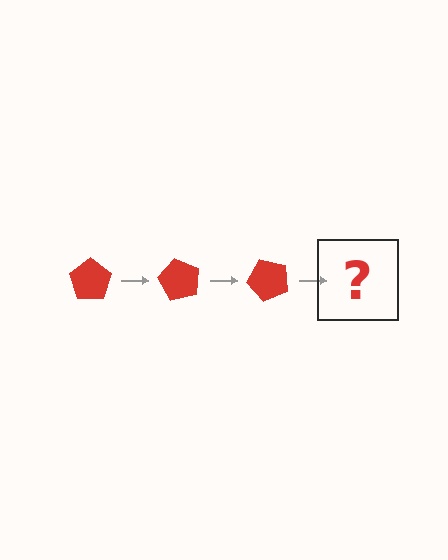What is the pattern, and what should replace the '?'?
The pattern is that the pentagon rotates 60 degrees each step. The '?' should be a red pentagon rotated 180 degrees.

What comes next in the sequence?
The next element should be a red pentagon rotated 180 degrees.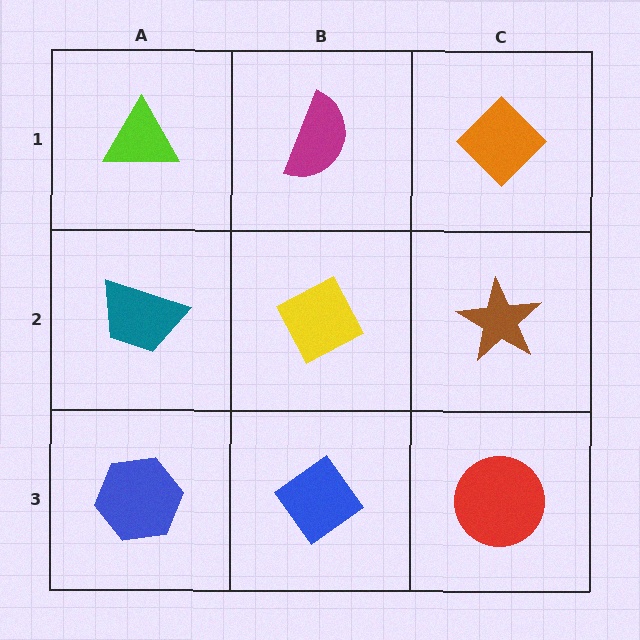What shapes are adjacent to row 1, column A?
A teal trapezoid (row 2, column A), a magenta semicircle (row 1, column B).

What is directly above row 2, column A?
A lime triangle.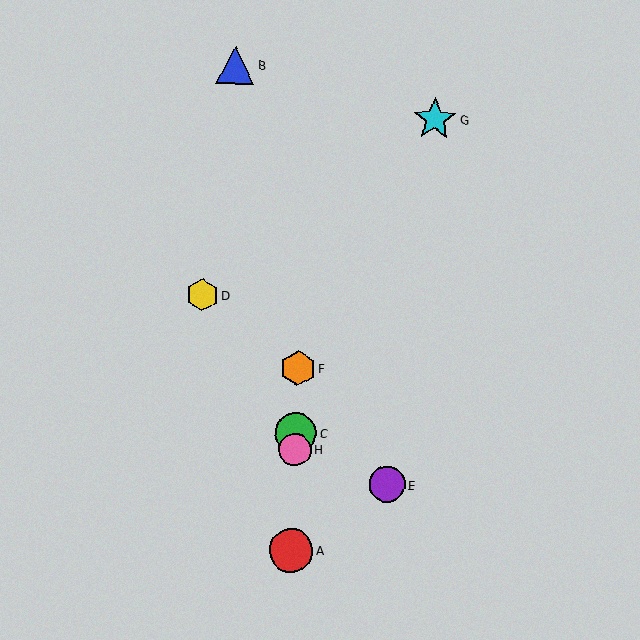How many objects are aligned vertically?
4 objects (A, C, F, H) are aligned vertically.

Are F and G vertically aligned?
No, F is at x≈298 and G is at x≈435.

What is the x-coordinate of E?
Object E is at x≈387.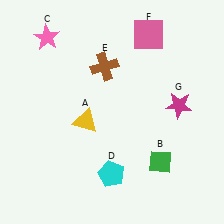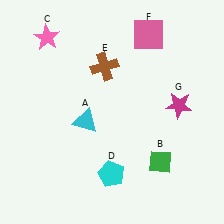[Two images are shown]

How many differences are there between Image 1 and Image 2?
There is 1 difference between the two images.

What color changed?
The triangle (A) changed from yellow in Image 1 to cyan in Image 2.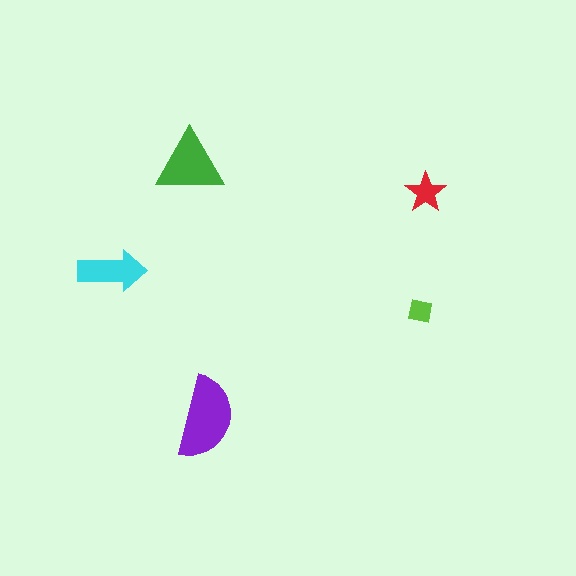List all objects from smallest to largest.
The lime square, the red star, the cyan arrow, the green triangle, the purple semicircle.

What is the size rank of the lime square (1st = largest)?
5th.